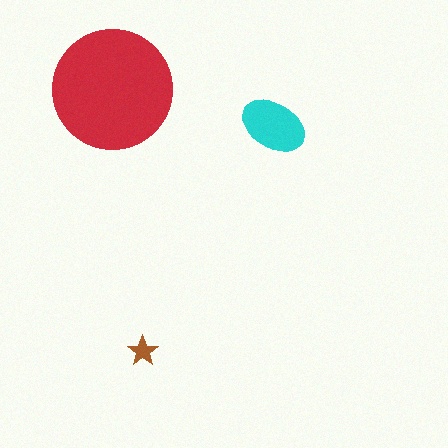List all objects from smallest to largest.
The brown star, the cyan ellipse, the red circle.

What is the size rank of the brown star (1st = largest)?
3rd.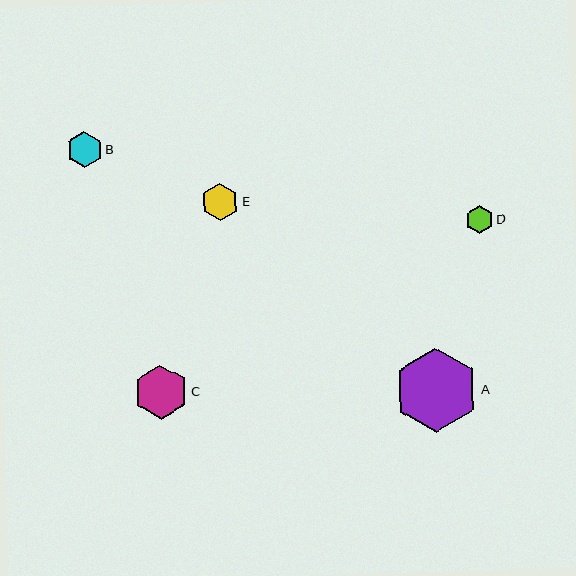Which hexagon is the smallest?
Hexagon D is the smallest with a size of approximately 28 pixels.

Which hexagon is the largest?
Hexagon A is the largest with a size of approximately 83 pixels.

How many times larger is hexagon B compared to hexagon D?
Hexagon B is approximately 1.3 times the size of hexagon D.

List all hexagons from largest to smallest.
From largest to smallest: A, C, E, B, D.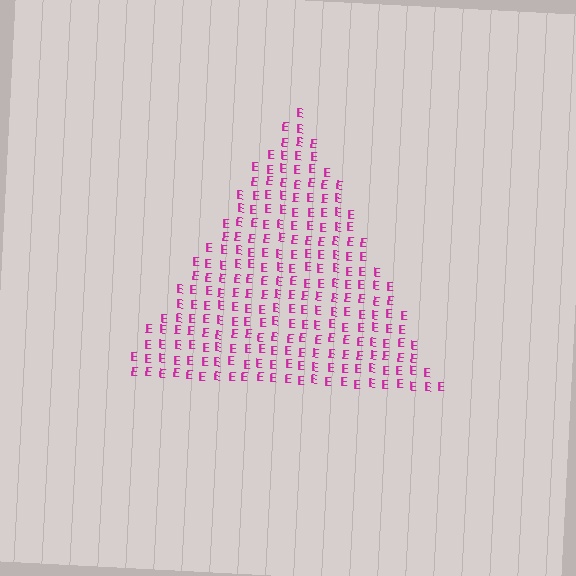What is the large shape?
The large shape is a triangle.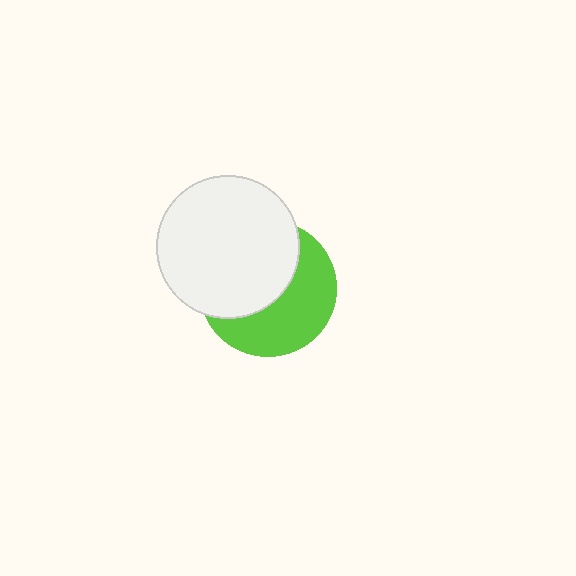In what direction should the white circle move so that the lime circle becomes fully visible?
The white circle should move toward the upper-left. That is the shortest direction to clear the overlap and leave the lime circle fully visible.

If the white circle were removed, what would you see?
You would see the complete lime circle.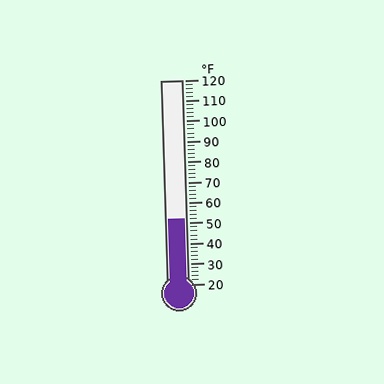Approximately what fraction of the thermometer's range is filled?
The thermometer is filled to approximately 30% of its range.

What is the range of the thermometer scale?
The thermometer scale ranges from 20°F to 120°F.